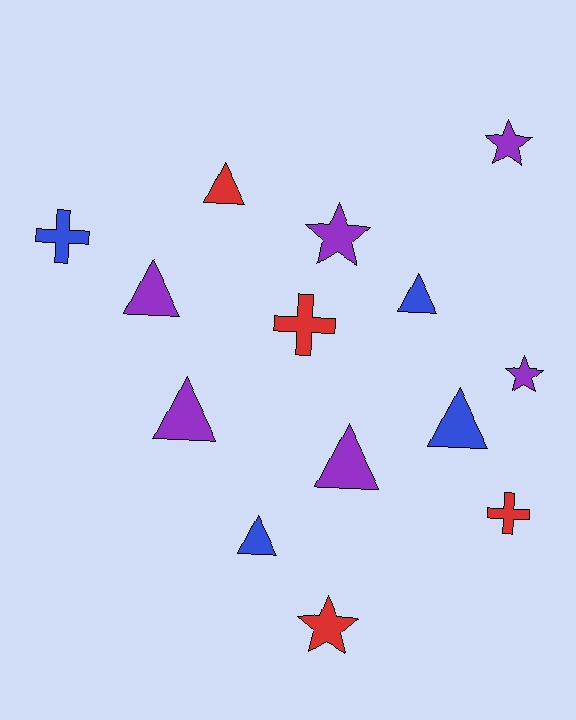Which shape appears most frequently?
Triangle, with 7 objects.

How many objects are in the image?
There are 14 objects.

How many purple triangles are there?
There are 3 purple triangles.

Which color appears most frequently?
Purple, with 6 objects.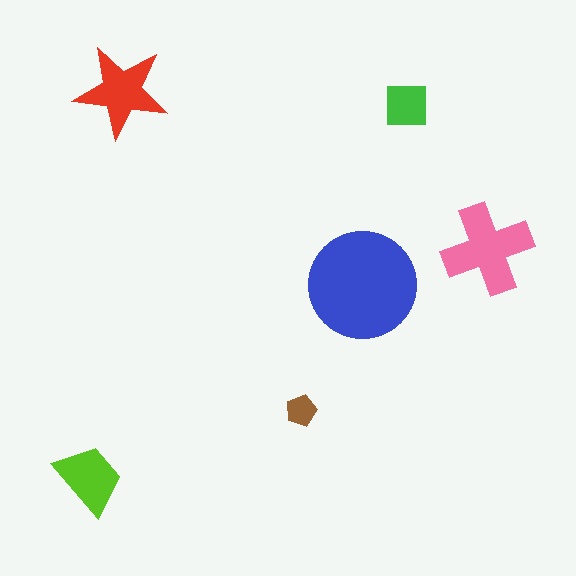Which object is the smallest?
The brown pentagon.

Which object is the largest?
The blue circle.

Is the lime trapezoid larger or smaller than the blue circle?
Smaller.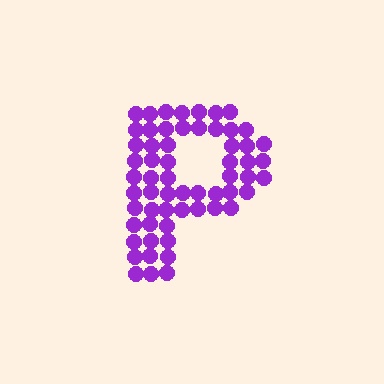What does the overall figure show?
The overall figure shows the letter P.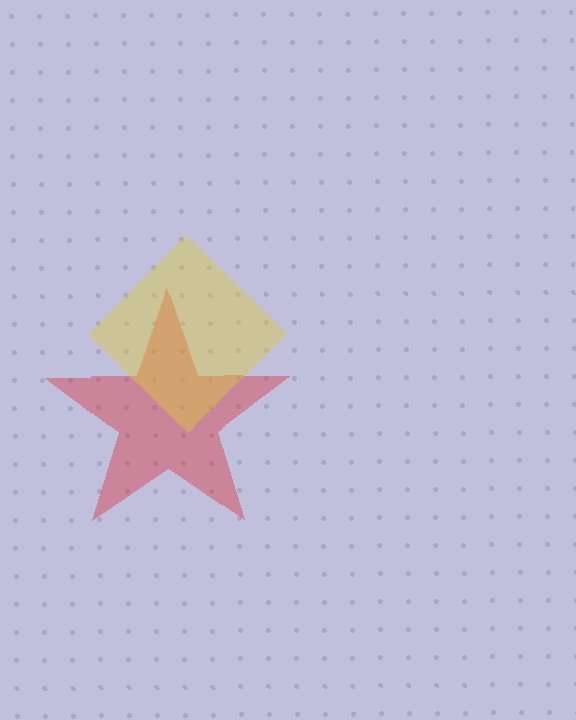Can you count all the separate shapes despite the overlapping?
Yes, there are 2 separate shapes.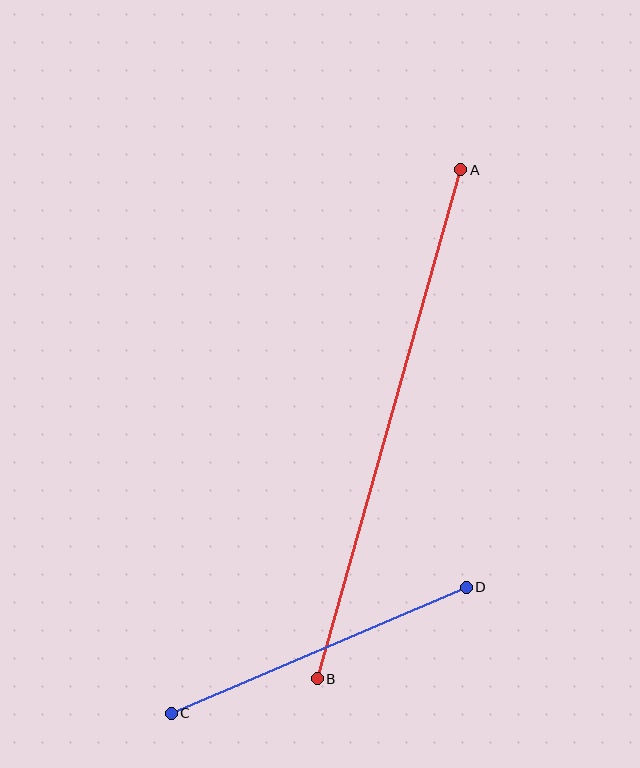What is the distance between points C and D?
The distance is approximately 321 pixels.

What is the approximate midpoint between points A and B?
The midpoint is at approximately (389, 424) pixels.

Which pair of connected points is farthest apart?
Points A and B are farthest apart.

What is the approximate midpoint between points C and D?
The midpoint is at approximately (319, 650) pixels.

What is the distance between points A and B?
The distance is approximately 529 pixels.